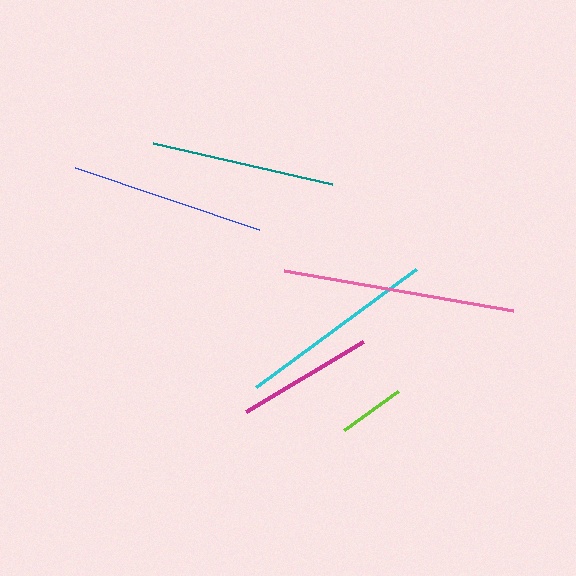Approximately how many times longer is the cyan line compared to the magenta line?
The cyan line is approximately 1.5 times the length of the magenta line.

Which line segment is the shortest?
The lime line is the shortest at approximately 67 pixels.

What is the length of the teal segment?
The teal segment is approximately 183 pixels long.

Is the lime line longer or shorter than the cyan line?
The cyan line is longer than the lime line.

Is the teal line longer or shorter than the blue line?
The blue line is longer than the teal line.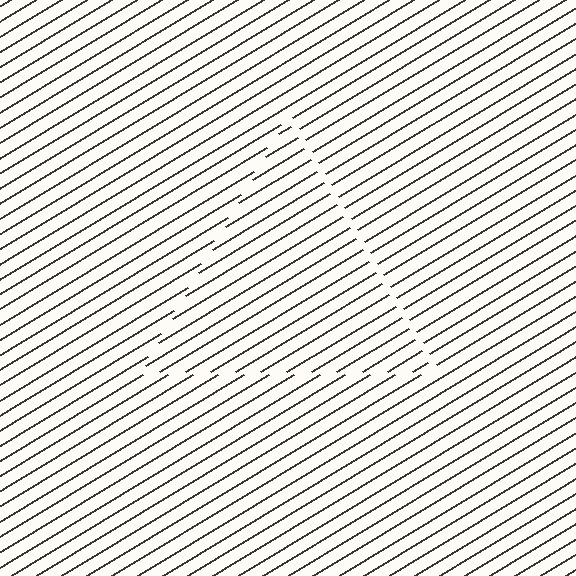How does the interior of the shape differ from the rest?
The interior of the shape contains the same grating, shifted by half a period — the contour is defined by the phase discontinuity where line-ends from the inner and outer gratings abut.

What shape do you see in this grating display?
An illusory triangle. The interior of the shape contains the same grating, shifted by half a period — the contour is defined by the phase discontinuity where line-ends from the inner and outer gratings abut.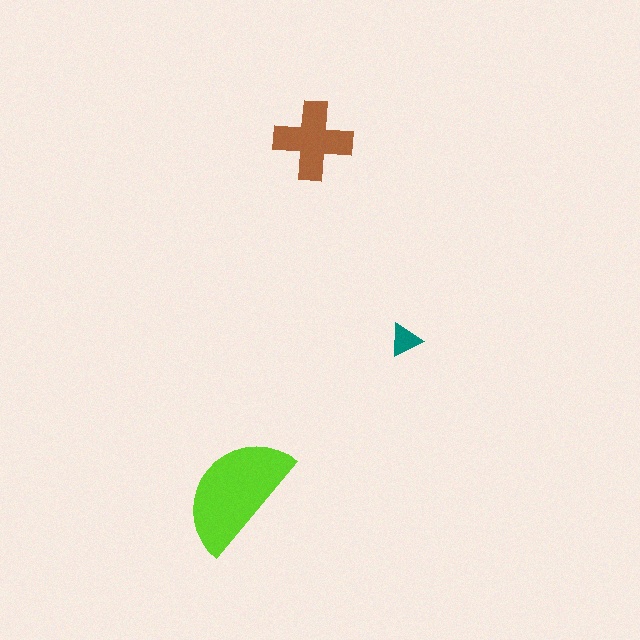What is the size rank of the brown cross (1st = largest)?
2nd.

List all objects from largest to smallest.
The lime semicircle, the brown cross, the teal triangle.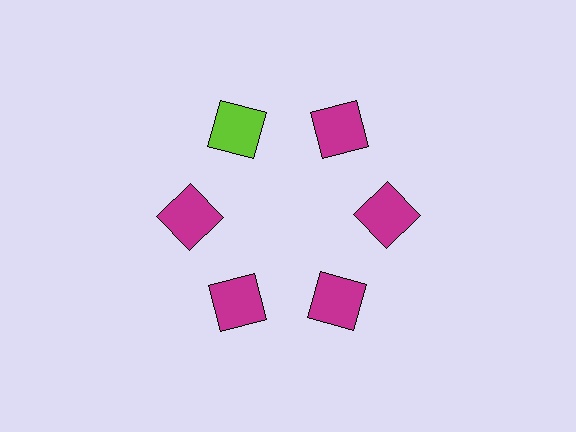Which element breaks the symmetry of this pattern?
The lime square at roughly the 11 o'clock position breaks the symmetry. All other shapes are magenta squares.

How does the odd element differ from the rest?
It has a different color: lime instead of magenta.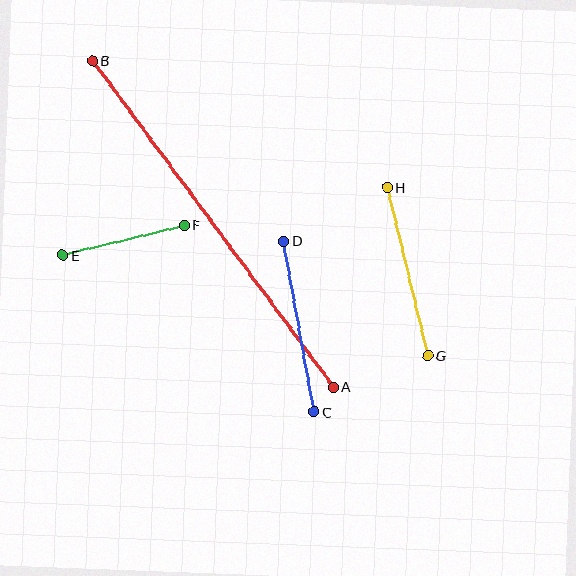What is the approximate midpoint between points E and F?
The midpoint is at approximately (124, 240) pixels.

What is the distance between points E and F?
The distance is approximately 125 pixels.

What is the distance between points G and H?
The distance is approximately 173 pixels.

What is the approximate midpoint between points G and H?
The midpoint is at approximately (408, 272) pixels.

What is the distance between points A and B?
The distance is approximately 406 pixels.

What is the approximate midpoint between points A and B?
The midpoint is at approximately (213, 224) pixels.